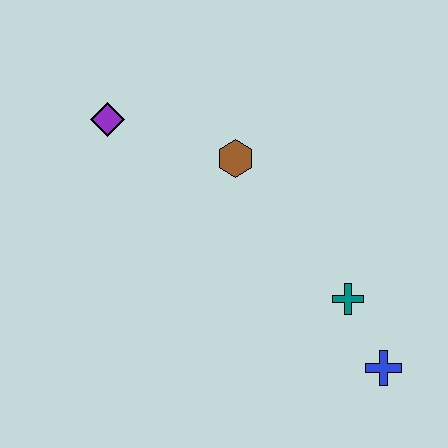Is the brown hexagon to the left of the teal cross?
Yes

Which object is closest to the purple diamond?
The brown hexagon is closest to the purple diamond.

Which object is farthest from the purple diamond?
The blue cross is farthest from the purple diamond.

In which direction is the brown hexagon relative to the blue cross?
The brown hexagon is above the blue cross.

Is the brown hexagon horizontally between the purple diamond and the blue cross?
Yes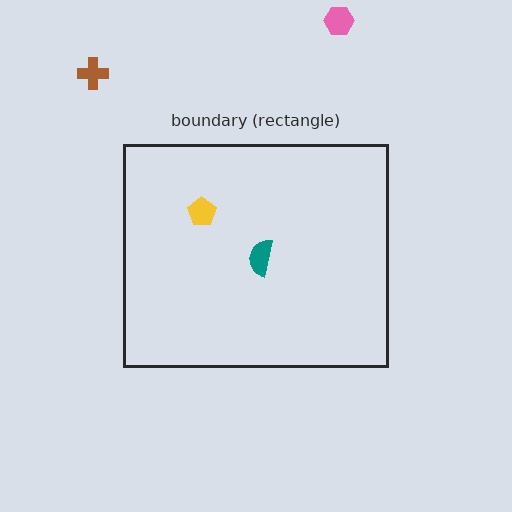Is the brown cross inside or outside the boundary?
Outside.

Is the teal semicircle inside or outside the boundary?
Inside.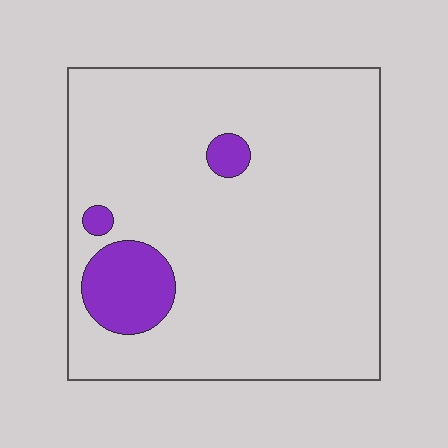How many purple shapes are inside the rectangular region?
3.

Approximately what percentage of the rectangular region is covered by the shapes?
Approximately 10%.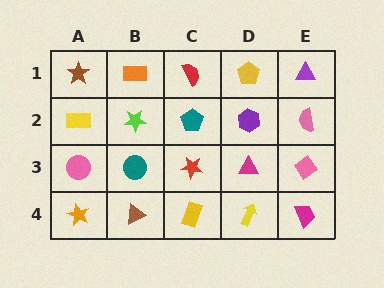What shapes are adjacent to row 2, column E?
A purple triangle (row 1, column E), a pink diamond (row 3, column E), a purple hexagon (row 2, column D).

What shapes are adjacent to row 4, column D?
A magenta triangle (row 3, column D), a yellow rectangle (row 4, column C), a magenta trapezoid (row 4, column E).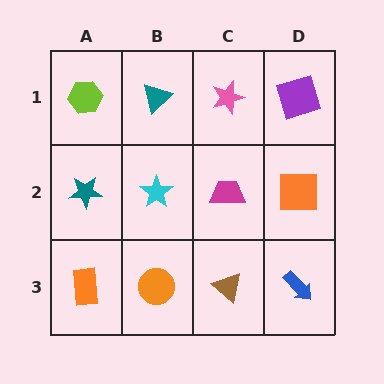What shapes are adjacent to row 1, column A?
A teal star (row 2, column A), a teal triangle (row 1, column B).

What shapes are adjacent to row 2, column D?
A purple square (row 1, column D), a blue arrow (row 3, column D), a magenta trapezoid (row 2, column C).